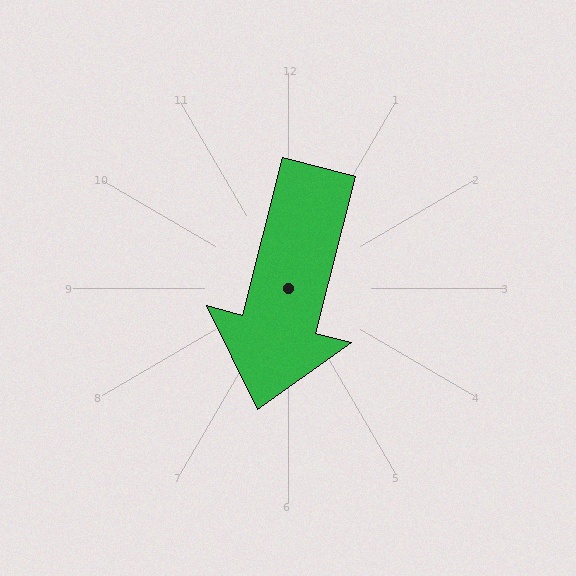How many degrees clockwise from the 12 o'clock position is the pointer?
Approximately 194 degrees.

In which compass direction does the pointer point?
South.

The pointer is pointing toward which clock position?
Roughly 6 o'clock.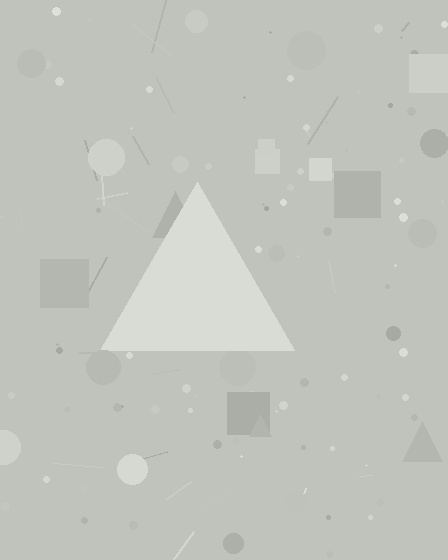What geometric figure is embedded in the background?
A triangle is embedded in the background.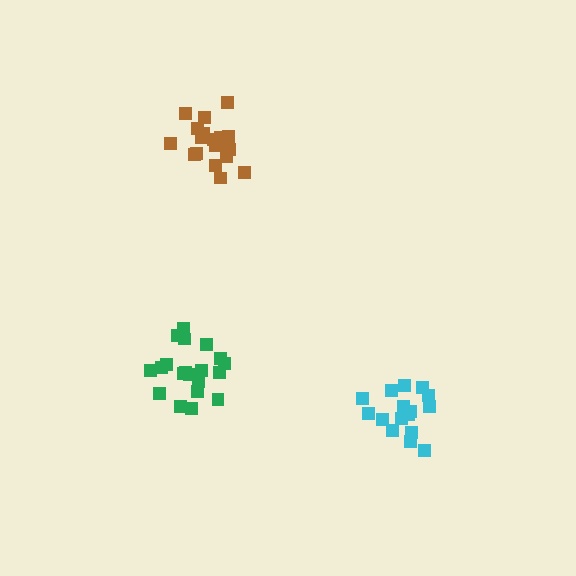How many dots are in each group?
Group 1: 21 dots, Group 2: 19 dots, Group 3: 16 dots (56 total).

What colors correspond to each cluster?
The clusters are colored: green, brown, cyan.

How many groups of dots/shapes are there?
There are 3 groups.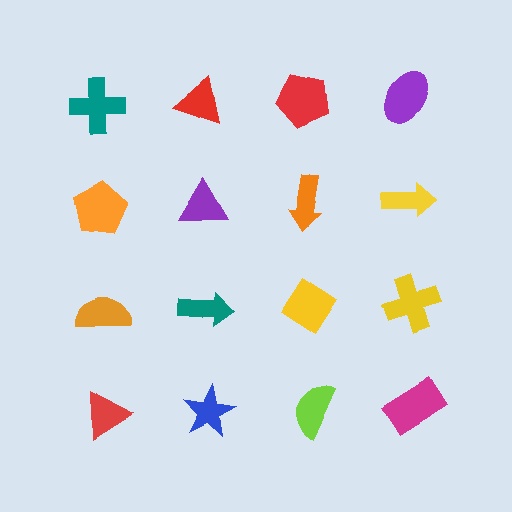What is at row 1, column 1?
A teal cross.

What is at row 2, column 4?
A yellow arrow.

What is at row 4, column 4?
A magenta rectangle.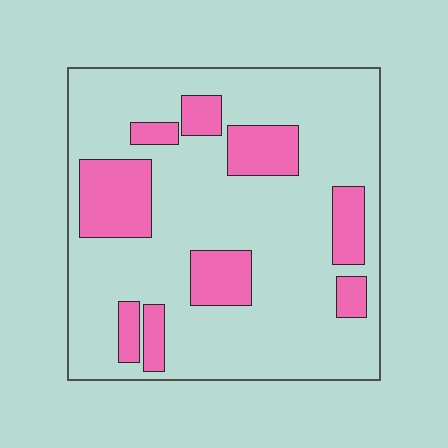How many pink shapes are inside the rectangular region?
9.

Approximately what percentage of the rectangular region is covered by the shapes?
Approximately 25%.